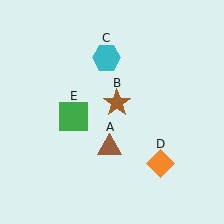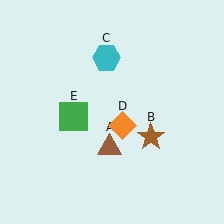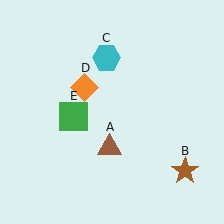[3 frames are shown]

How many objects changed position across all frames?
2 objects changed position: brown star (object B), orange diamond (object D).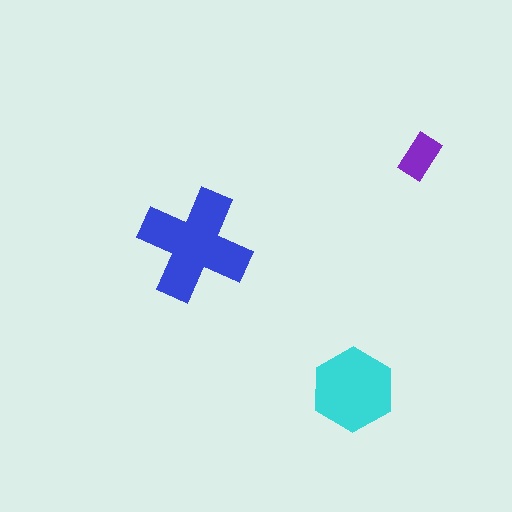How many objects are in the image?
There are 3 objects in the image.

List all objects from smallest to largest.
The purple rectangle, the cyan hexagon, the blue cross.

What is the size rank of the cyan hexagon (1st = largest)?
2nd.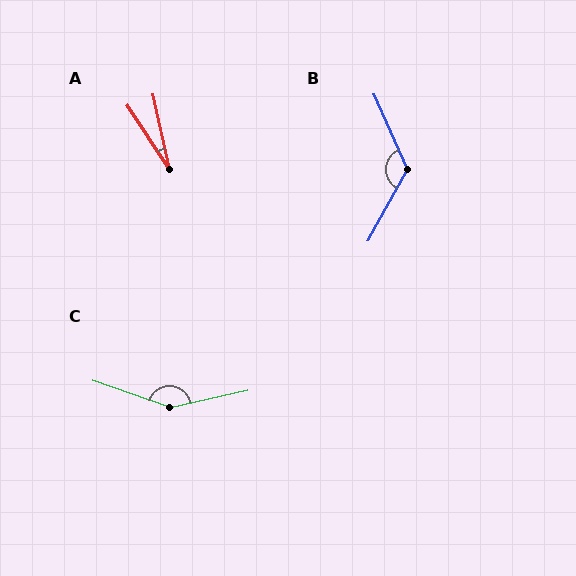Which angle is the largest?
C, at approximately 148 degrees.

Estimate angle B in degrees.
Approximately 127 degrees.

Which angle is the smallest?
A, at approximately 21 degrees.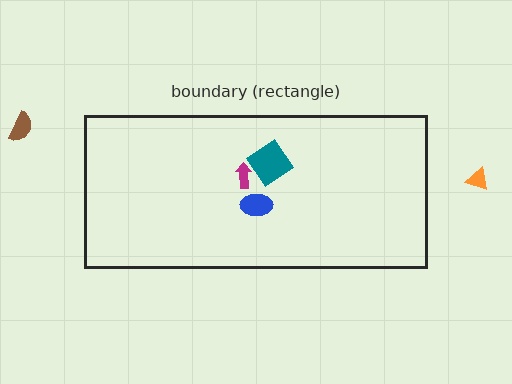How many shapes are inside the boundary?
3 inside, 2 outside.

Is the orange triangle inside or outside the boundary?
Outside.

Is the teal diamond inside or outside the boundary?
Inside.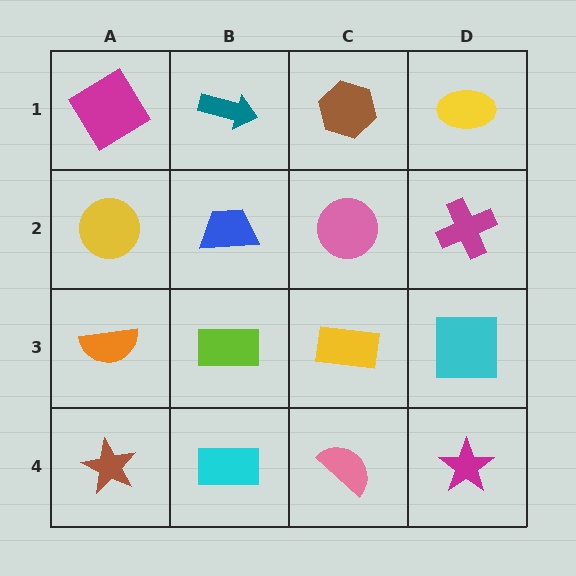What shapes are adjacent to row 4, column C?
A yellow rectangle (row 3, column C), a cyan rectangle (row 4, column B), a magenta star (row 4, column D).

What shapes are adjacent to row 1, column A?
A yellow circle (row 2, column A), a teal arrow (row 1, column B).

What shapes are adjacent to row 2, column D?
A yellow ellipse (row 1, column D), a cyan square (row 3, column D), a pink circle (row 2, column C).